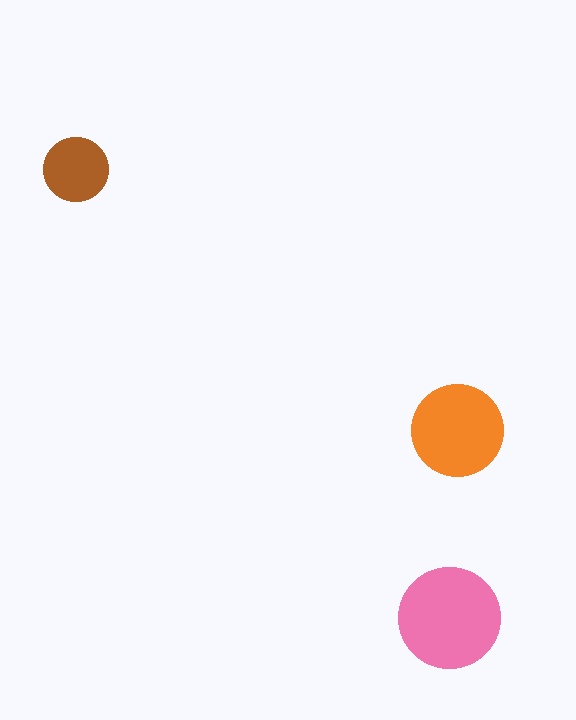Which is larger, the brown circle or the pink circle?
The pink one.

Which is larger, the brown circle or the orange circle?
The orange one.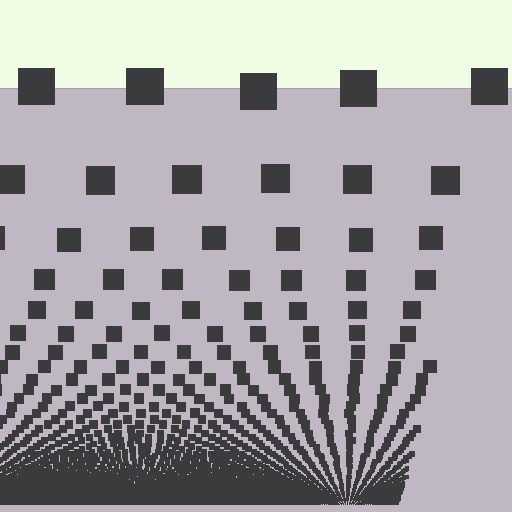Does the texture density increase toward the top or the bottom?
Density increases toward the bottom.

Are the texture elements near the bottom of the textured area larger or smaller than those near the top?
Smaller. The gradient is inverted — elements near the bottom are smaller and denser.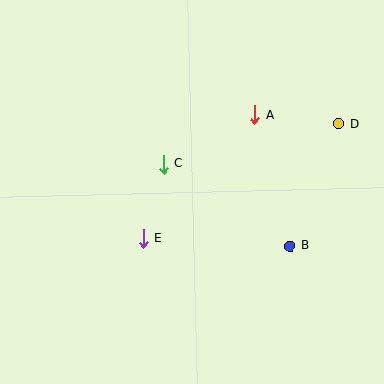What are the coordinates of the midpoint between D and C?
The midpoint between D and C is at (251, 144).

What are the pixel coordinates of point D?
Point D is at (339, 124).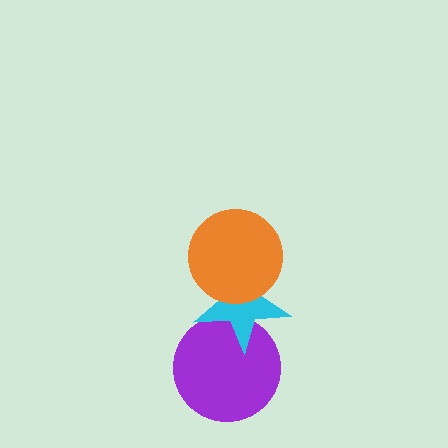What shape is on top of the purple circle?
The cyan star is on top of the purple circle.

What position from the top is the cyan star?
The cyan star is 2nd from the top.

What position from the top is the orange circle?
The orange circle is 1st from the top.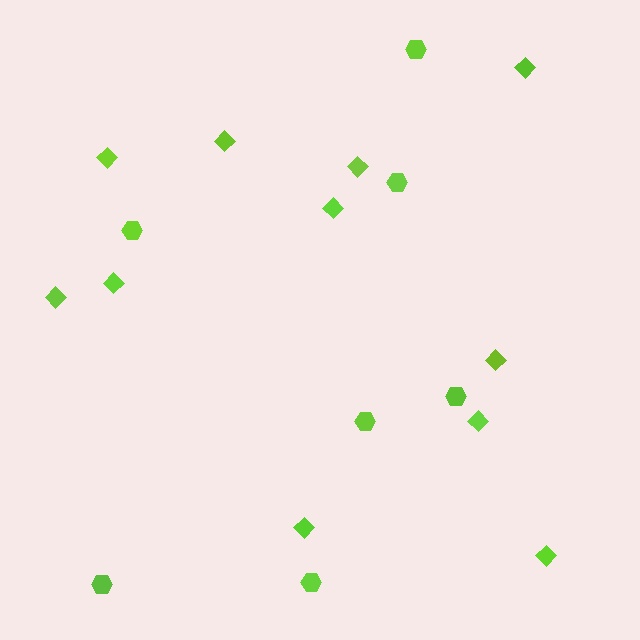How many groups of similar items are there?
There are 2 groups: one group of hexagons (7) and one group of diamonds (11).